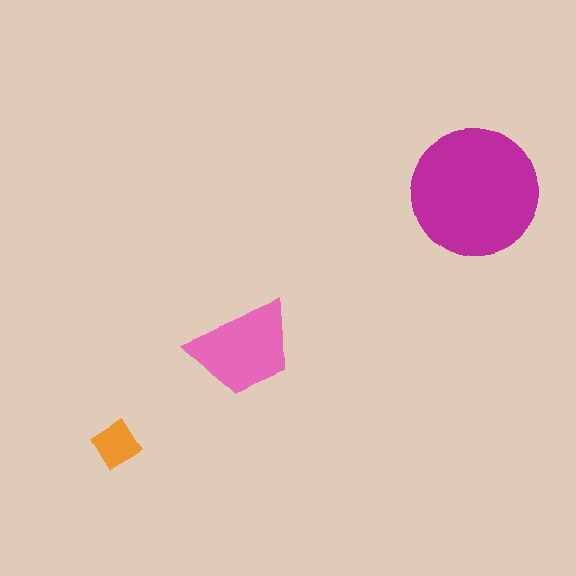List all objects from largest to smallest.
The magenta circle, the pink trapezoid, the orange diamond.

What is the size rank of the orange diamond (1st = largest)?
3rd.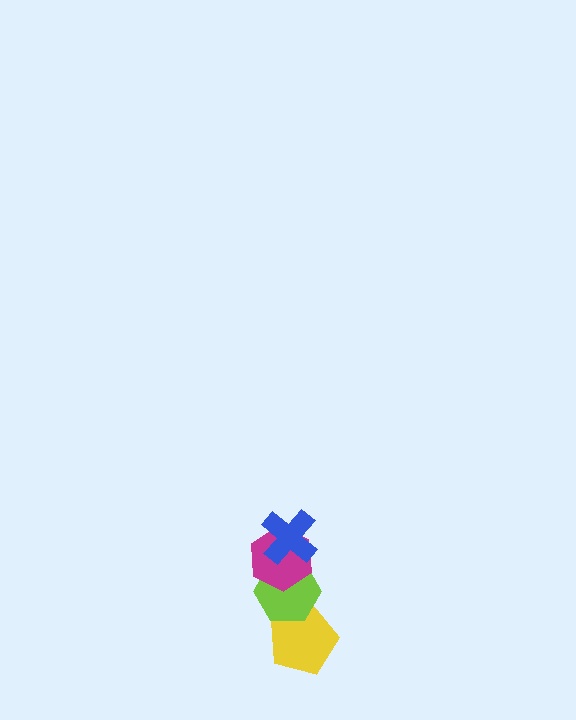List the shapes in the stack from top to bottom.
From top to bottom: the blue cross, the magenta hexagon, the lime hexagon, the yellow pentagon.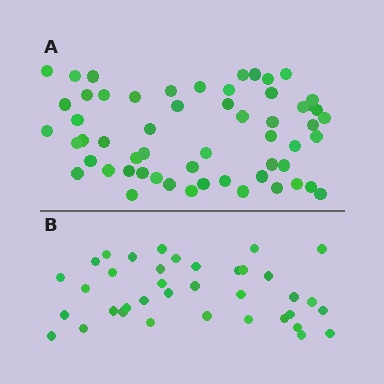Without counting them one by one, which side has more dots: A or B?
Region A (the top region) has more dots.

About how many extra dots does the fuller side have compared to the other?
Region A has approximately 20 more dots than region B.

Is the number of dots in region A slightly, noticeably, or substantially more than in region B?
Region A has substantially more. The ratio is roughly 1.5 to 1.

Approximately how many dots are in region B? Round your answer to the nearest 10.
About 40 dots. (The exact count is 37, which rounds to 40.)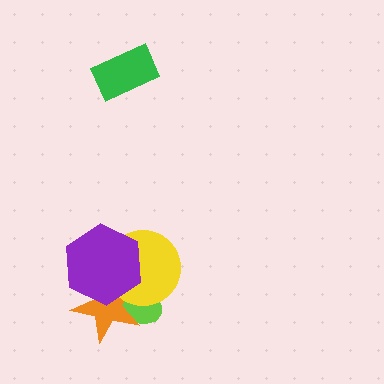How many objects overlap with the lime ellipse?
3 objects overlap with the lime ellipse.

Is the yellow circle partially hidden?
Yes, it is partially covered by another shape.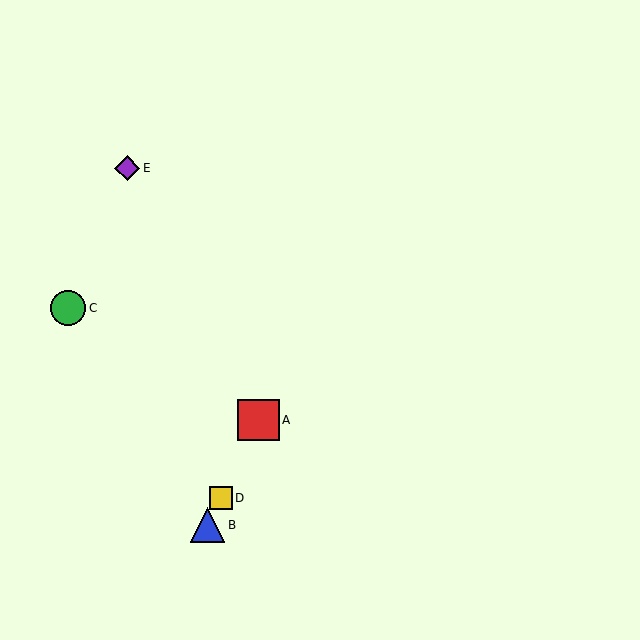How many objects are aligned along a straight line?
3 objects (A, B, D) are aligned along a straight line.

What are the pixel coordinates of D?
Object D is at (221, 498).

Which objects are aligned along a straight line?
Objects A, B, D are aligned along a straight line.